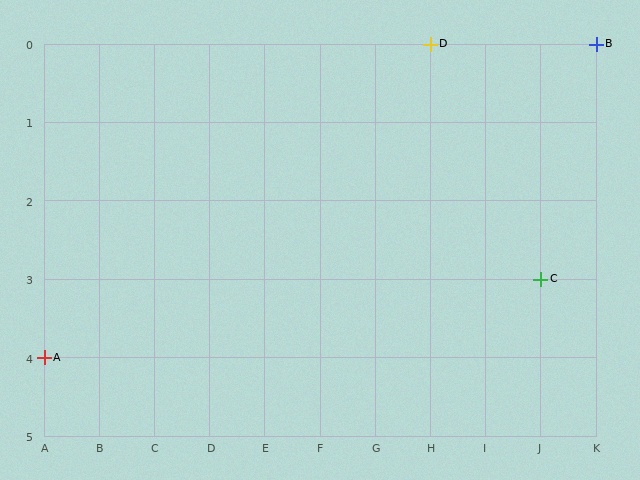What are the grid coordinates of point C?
Point C is at grid coordinates (J, 3).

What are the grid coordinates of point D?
Point D is at grid coordinates (H, 0).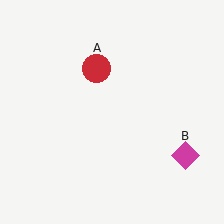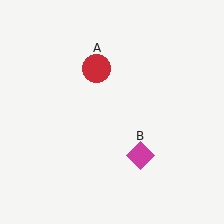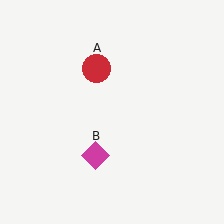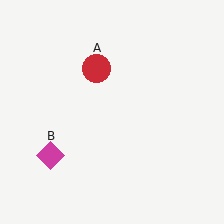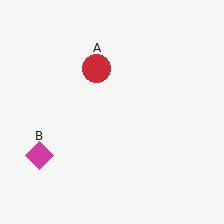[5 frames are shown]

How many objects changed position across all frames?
1 object changed position: magenta diamond (object B).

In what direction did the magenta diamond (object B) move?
The magenta diamond (object B) moved left.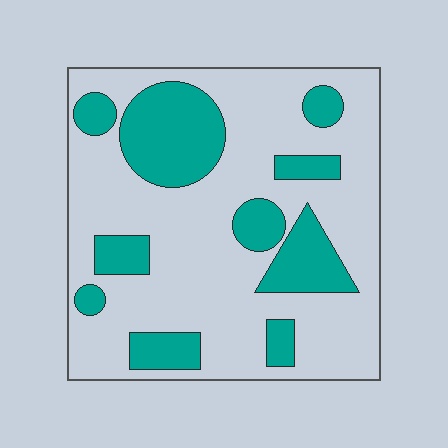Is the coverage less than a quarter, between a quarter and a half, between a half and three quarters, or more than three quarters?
Between a quarter and a half.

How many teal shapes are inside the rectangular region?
10.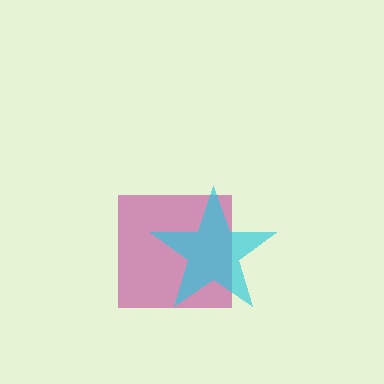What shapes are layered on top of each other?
The layered shapes are: a magenta square, a cyan star.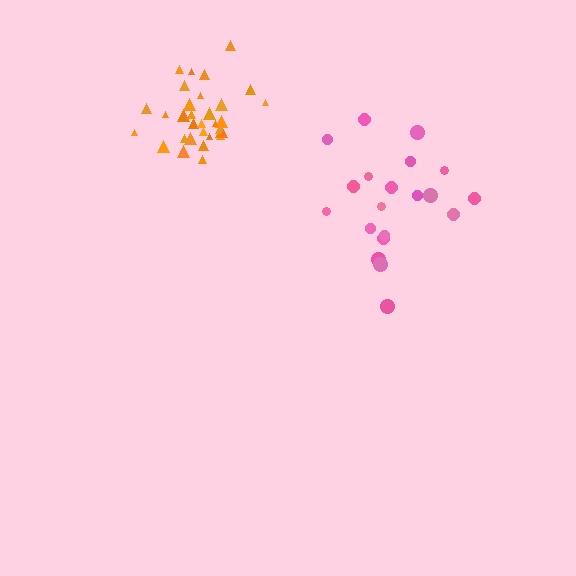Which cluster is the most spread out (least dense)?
Pink.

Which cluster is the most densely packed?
Orange.